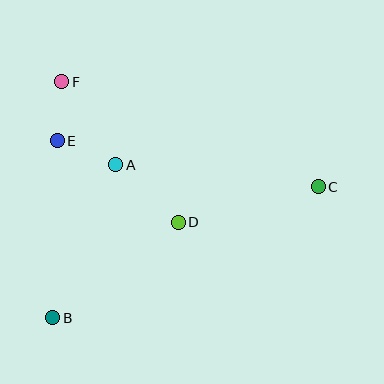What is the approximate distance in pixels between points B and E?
The distance between B and E is approximately 177 pixels.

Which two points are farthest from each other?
Points B and C are farthest from each other.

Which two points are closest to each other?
Points E and F are closest to each other.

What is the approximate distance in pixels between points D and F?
The distance between D and F is approximately 182 pixels.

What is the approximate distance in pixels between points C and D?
The distance between C and D is approximately 145 pixels.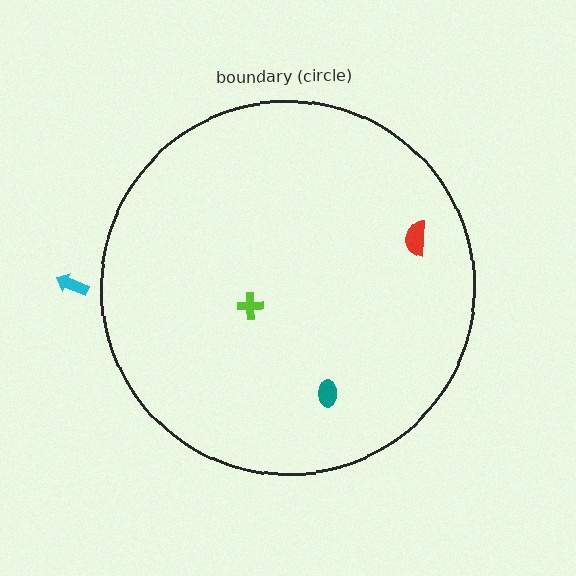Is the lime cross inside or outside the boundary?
Inside.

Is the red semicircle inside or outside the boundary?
Inside.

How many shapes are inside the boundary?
3 inside, 1 outside.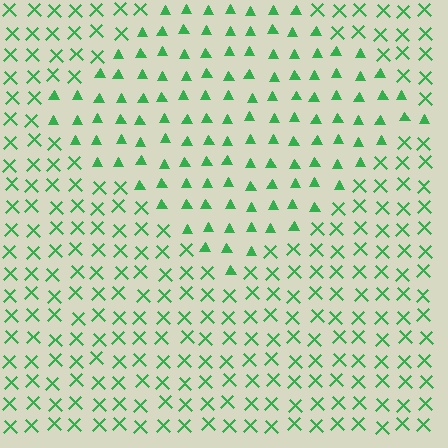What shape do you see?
I see a diamond.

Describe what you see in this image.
The image is filled with small green elements arranged in a uniform grid. A diamond-shaped region contains triangles, while the surrounding area contains X marks. The boundary is defined purely by the change in element shape.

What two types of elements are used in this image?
The image uses triangles inside the diamond region and X marks outside it.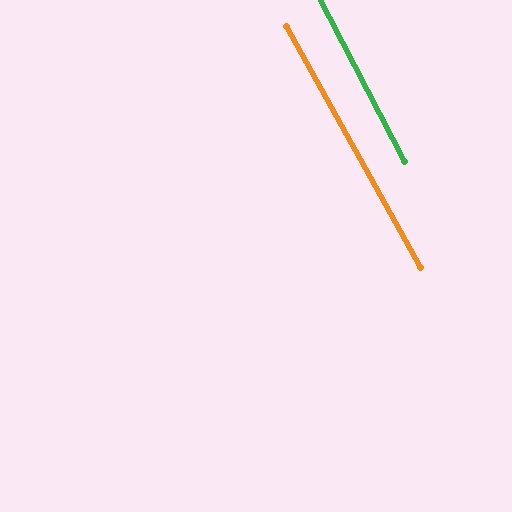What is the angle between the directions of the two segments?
Approximately 2 degrees.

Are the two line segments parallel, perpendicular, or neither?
Parallel — their directions differ by only 1.9°.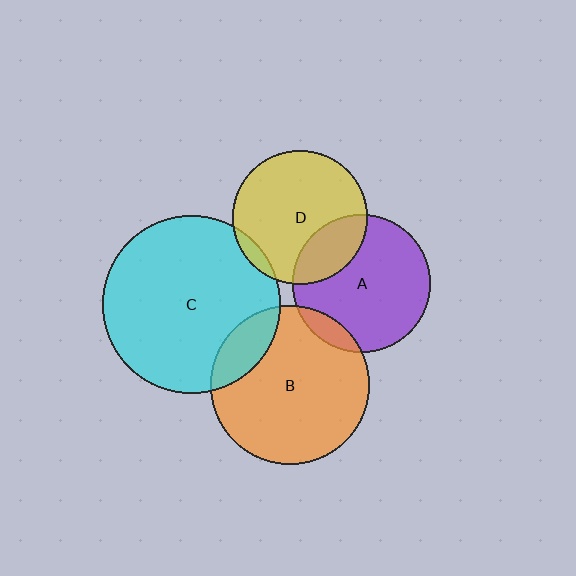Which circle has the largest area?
Circle C (cyan).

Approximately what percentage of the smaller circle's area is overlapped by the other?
Approximately 10%.